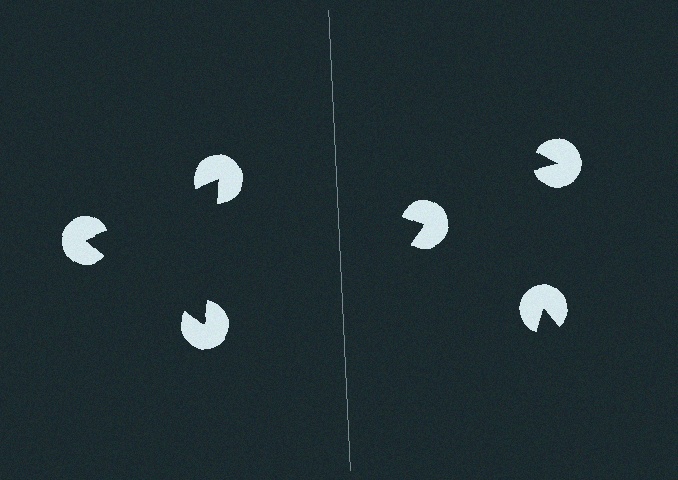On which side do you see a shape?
An illusory triangle appears on the left side. On the right side the wedge cuts are rotated, so no coherent shape forms.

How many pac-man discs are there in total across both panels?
6 — 3 on each side.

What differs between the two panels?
The pac-man discs are positioned identically on both sides; only the wedge orientations differ. On the left they align to a triangle; on the right they are misaligned.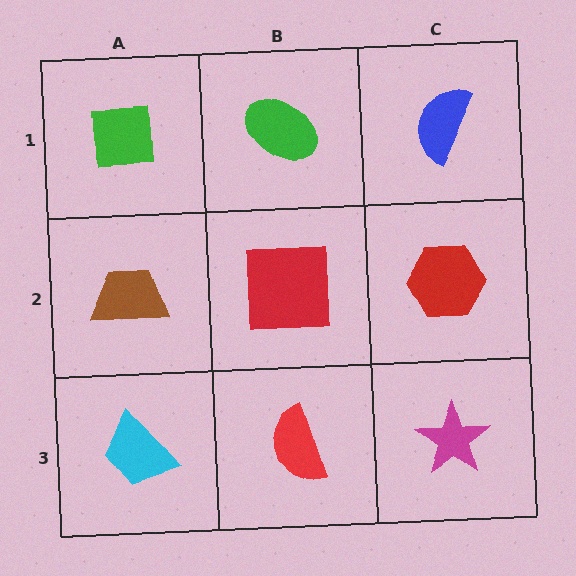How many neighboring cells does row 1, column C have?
2.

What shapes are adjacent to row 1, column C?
A red hexagon (row 2, column C), a green ellipse (row 1, column B).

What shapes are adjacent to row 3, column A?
A brown trapezoid (row 2, column A), a red semicircle (row 3, column B).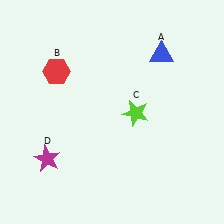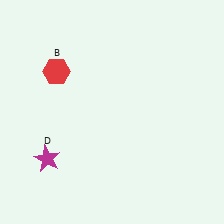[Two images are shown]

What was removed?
The lime star (C), the blue triangle (A) were removed in Image 2.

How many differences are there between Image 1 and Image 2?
There are 2 differences between the two images.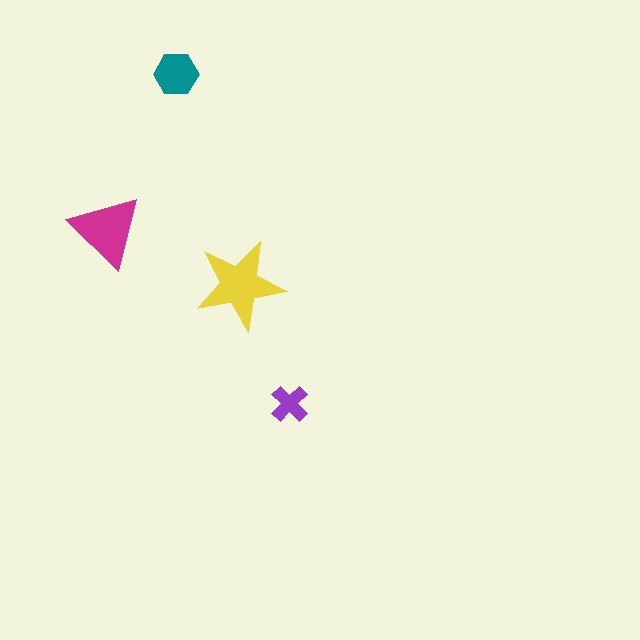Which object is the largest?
The yellow star.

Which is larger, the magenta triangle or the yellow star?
The yellow star.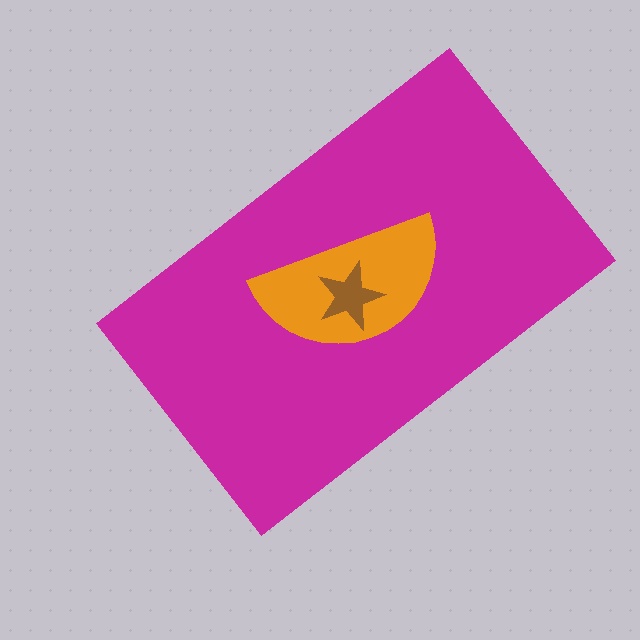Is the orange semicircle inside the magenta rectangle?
Yes.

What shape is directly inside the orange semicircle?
The brown star.